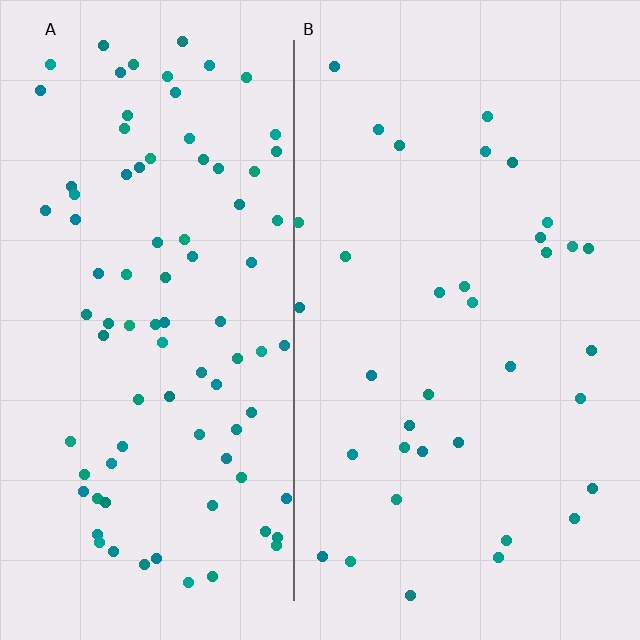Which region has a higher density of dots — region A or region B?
A (the left).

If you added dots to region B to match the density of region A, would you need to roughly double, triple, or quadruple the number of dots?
Approximately triple.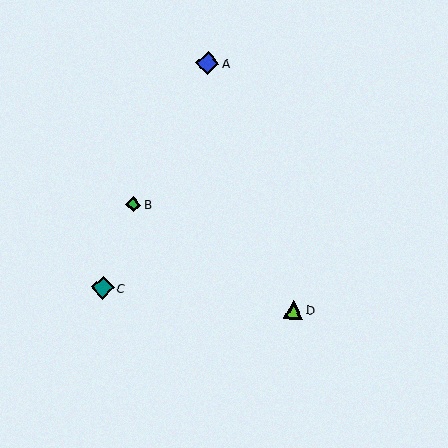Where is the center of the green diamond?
The center of the green diamond is at (133, 205).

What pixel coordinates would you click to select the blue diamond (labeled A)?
Click at (207, 63) to select the blue diamond A.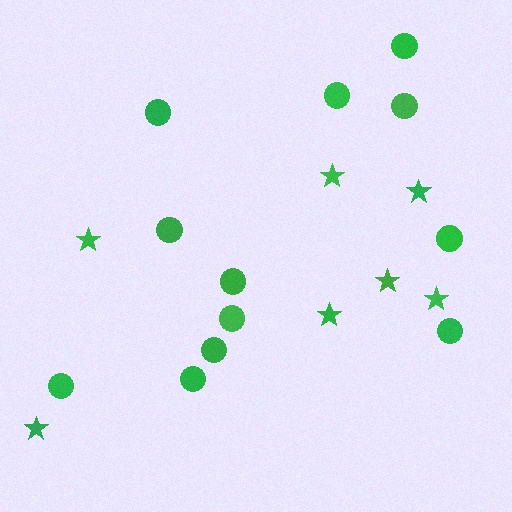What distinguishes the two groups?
There are 2 groups: one group of circles (12) and one group of stars (7).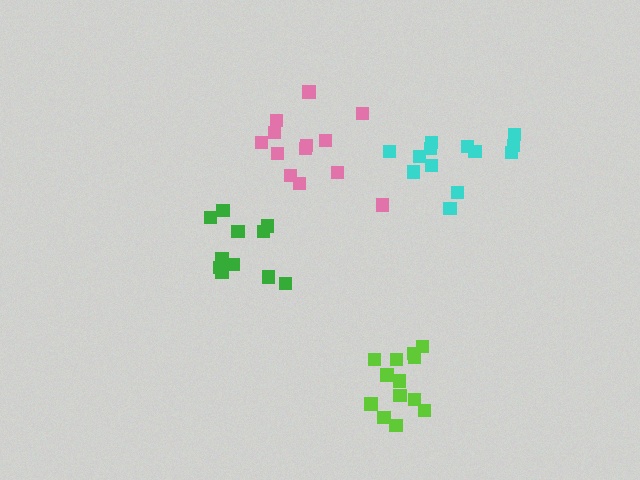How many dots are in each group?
Group 1: 13 dots, Group 2: 13 dots, Group 3: 13 dots, Group 4: 11 dots (50 total).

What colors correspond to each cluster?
The clusters are colored: pink, cyan, lime, green.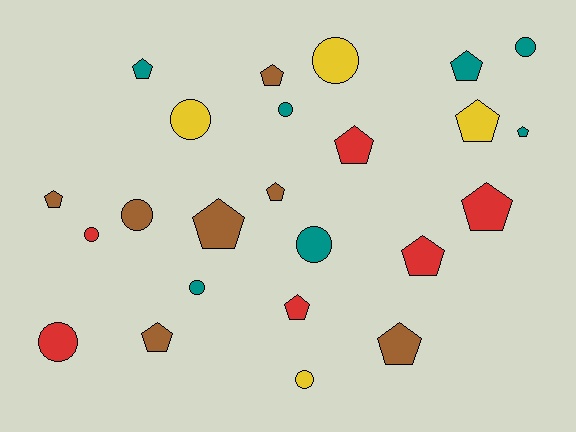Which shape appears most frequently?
Pentagon, with 14 objects.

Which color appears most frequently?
Brown, with 7 objects.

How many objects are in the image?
There are 24 objects.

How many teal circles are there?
There are 4 teal circles.